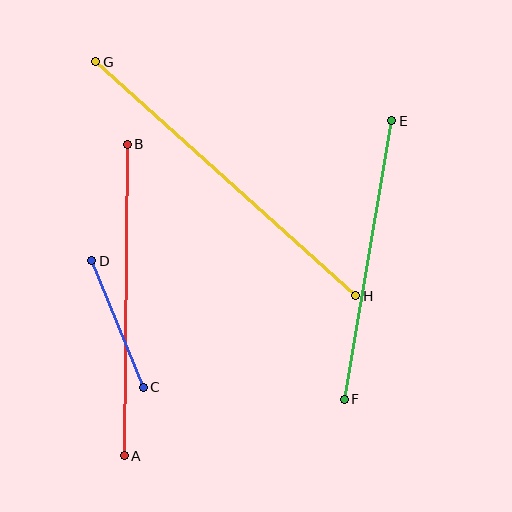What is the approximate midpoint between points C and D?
The midpoint is at approximately (117, 324) pixels.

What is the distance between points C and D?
The distance is approximately 137 pixels.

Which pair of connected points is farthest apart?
Points G and H are farthest apart.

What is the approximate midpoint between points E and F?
The midpoint is at approximately (368, 260) pixels.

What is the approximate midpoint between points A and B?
The midpoint is at approximately (126, 300) pixels.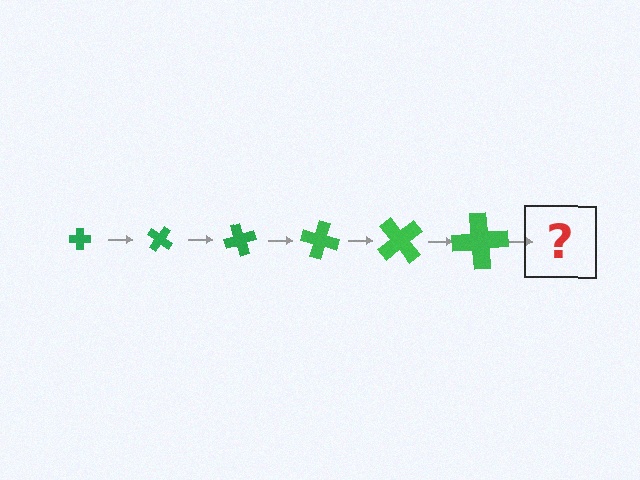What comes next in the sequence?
The next element should be a cross, larger than the previous one and rotated 210 degrees from the start.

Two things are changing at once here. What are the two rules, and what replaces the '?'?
The two rules are that the cross grows larger each step and it rotates 35 degrees each step. The '?' should be a cross, larger than the previous one and rotated 210 degrees from the start.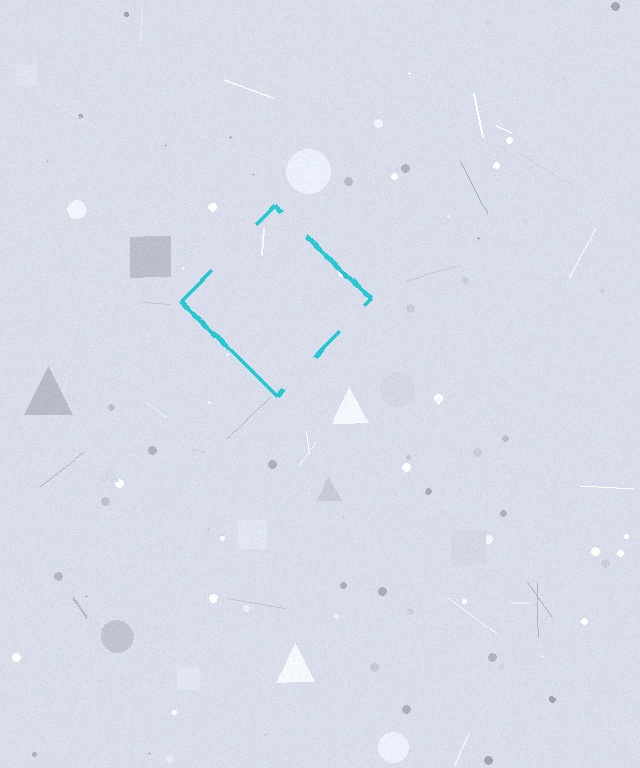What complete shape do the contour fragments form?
The contour fragments form a diamond.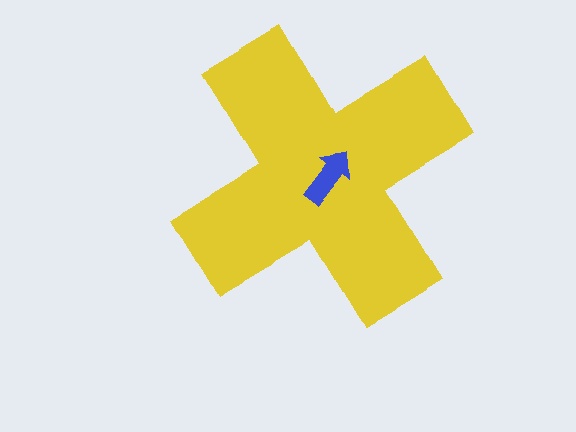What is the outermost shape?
The yellow cross.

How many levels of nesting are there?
2.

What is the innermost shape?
The blue arrow.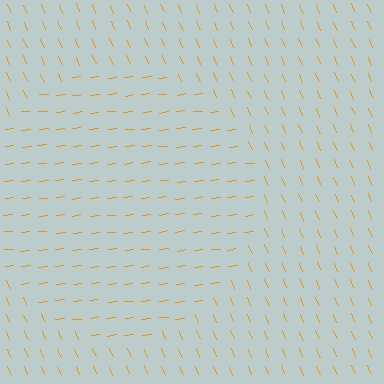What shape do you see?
I see a circle.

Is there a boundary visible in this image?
Yes, there is a texture boundary formed by a change in line orientation.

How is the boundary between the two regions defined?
The boundary is defined purely by a change in line orientation (approximately 73 degrees difference). All lines are the same color and thickness.